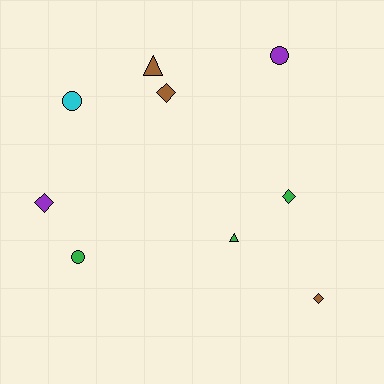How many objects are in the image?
There are 9 objects.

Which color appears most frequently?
Brown, with 3 objects.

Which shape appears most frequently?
Diamond, with 4 objects.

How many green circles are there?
There is 1 green circle.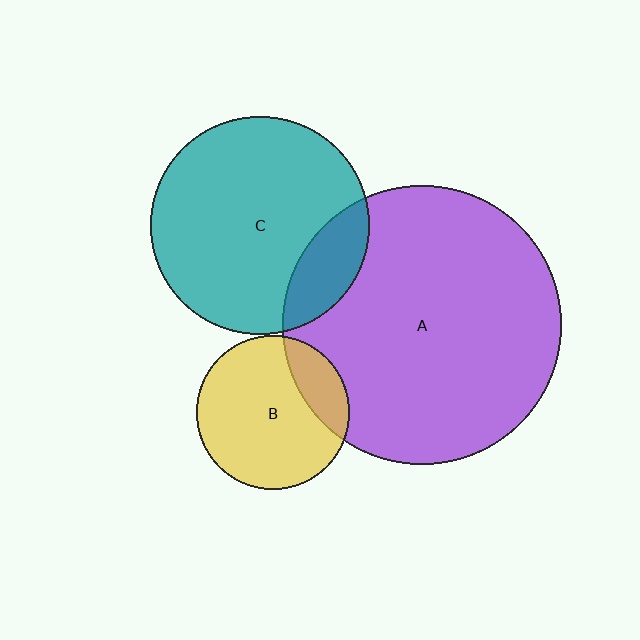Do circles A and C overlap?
Yes.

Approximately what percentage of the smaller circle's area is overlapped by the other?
Approximately 15%.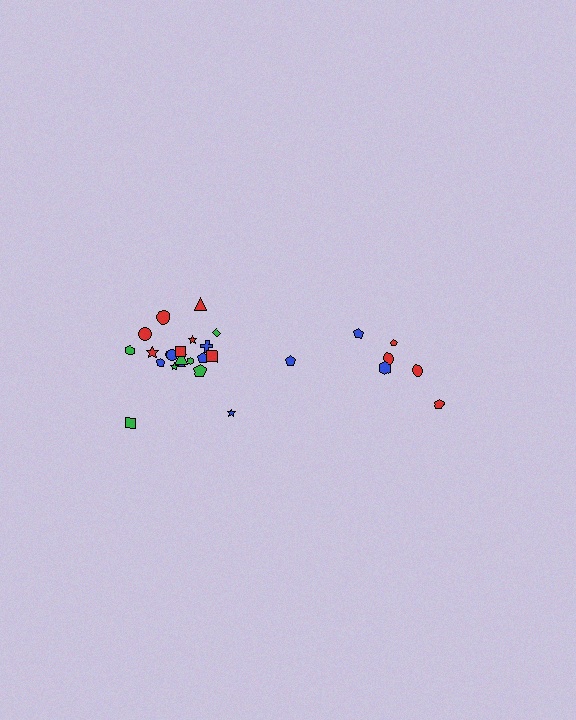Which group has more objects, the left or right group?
The left group.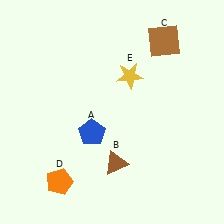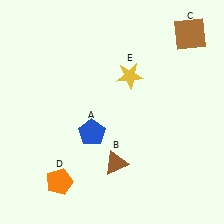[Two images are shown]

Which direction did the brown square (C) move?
The brown square (C) moved right.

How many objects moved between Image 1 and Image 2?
1 object moved between the two images.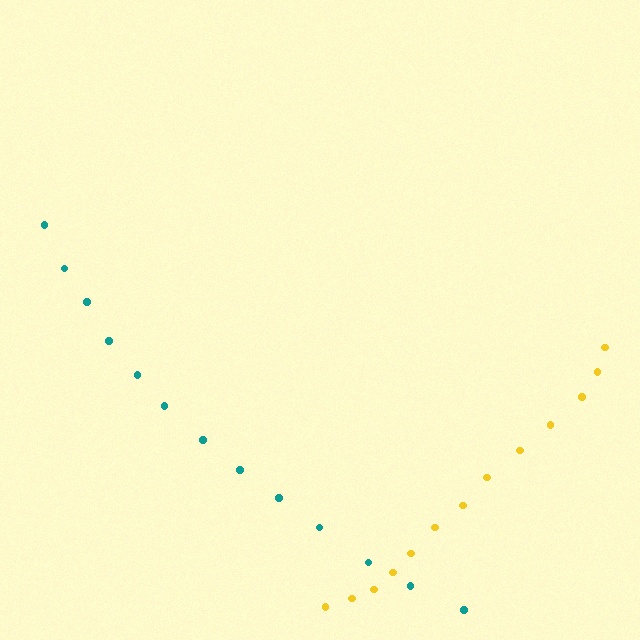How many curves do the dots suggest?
There are 2 distinct paths.